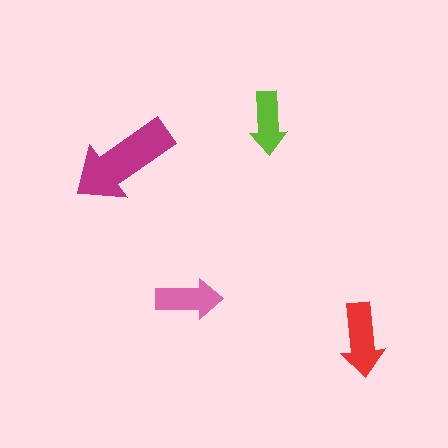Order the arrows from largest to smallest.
the magenta one, the red one, the pink one, the lime one.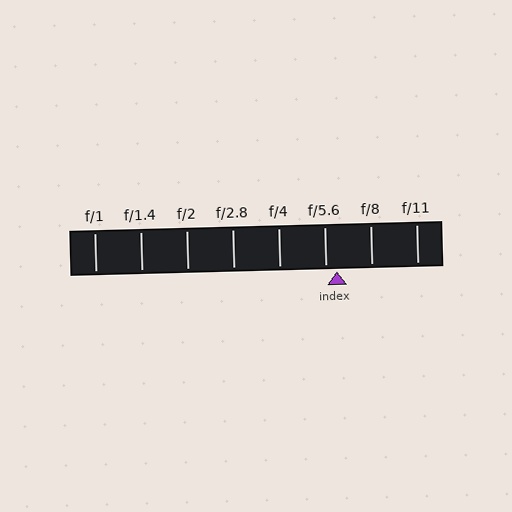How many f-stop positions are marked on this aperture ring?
There are 8 f-stop positions marked.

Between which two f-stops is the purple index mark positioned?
The index mark is between f/5.6 and f/8.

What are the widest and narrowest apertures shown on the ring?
The widest aperture shown is f/1 and the narrowest is f/11.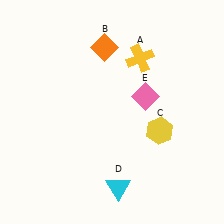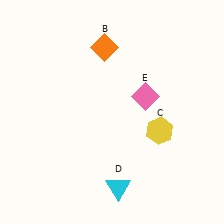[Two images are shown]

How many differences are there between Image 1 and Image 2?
There is 1 difference between the two images.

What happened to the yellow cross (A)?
The yellow cross (A) was removed in Image 2. It was in the top-right area of Image 1.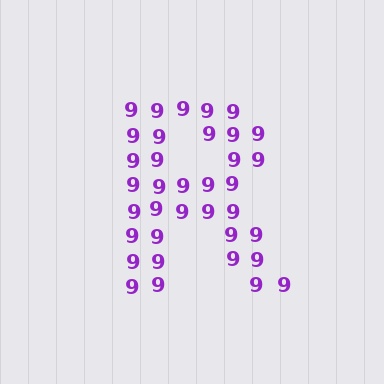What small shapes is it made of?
It is made of small digit 9's.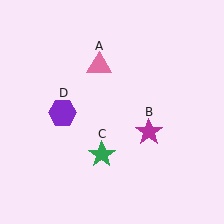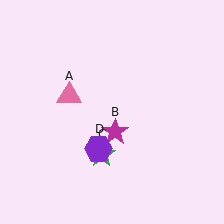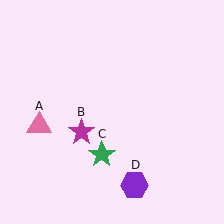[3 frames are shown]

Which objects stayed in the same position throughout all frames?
Green star (object C) remained stationary.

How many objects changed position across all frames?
3 objects changed position: pink triangle (object A), magenta star (object B), purple hexagon (object D).